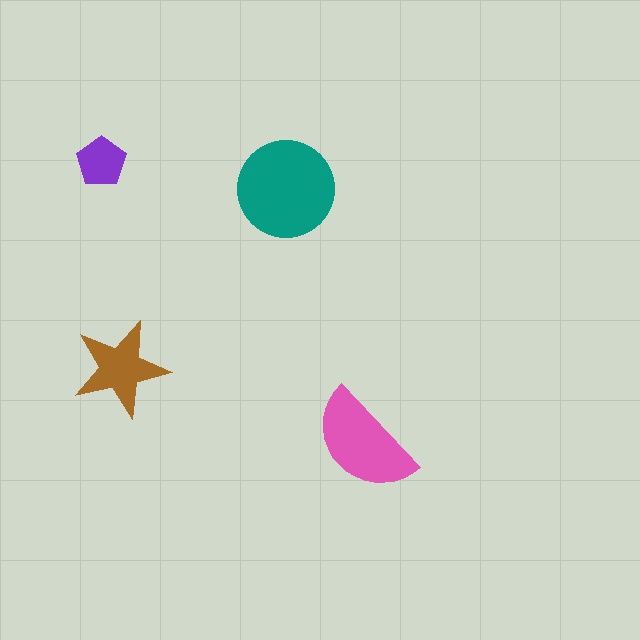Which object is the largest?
The teal circle.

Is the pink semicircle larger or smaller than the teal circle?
Smaller.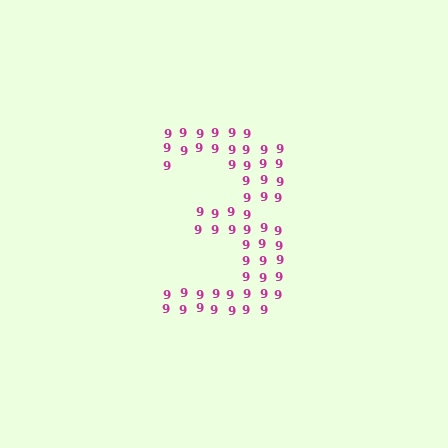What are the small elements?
The small elements are digit 9's.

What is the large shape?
The large shape is the digit 3.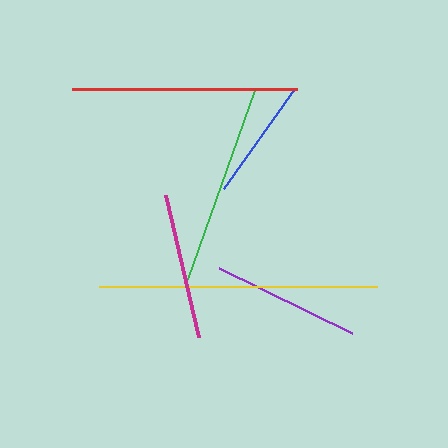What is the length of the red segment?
The red segment is approximately 225 pixels long.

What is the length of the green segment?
The green segment is approximately 200 pixels long.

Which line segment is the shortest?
The blue line is the shortest at approximately 122 pixels.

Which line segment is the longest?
The yellow line is the longest at approximately 279 pixels.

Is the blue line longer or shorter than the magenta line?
The magenta line is longer than the blue line.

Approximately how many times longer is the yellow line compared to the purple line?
The yellow line is approximately 1.9 times the length of the purple line.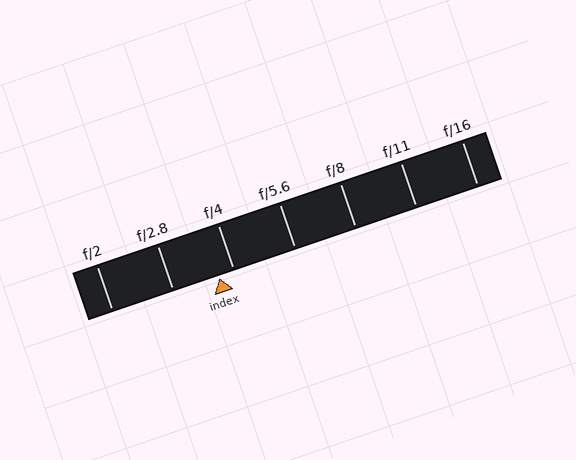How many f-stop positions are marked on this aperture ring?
There are 7 f-stop positions marked.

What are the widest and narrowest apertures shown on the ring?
The widest aperture shown is f/2 and the narrowest is f/16.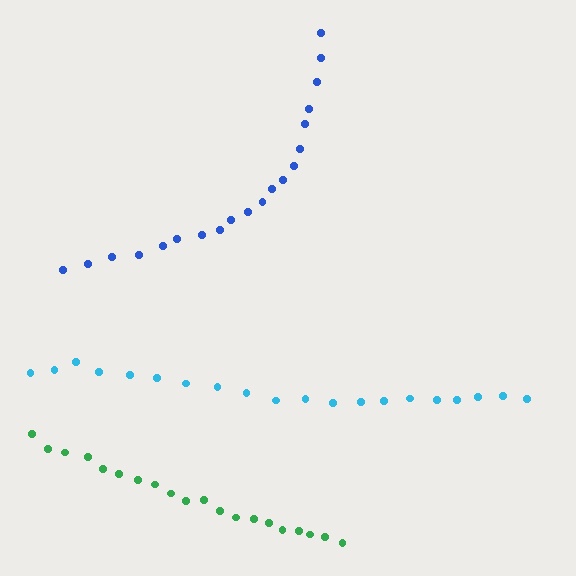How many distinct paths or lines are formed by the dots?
There are 3 distinct paths.